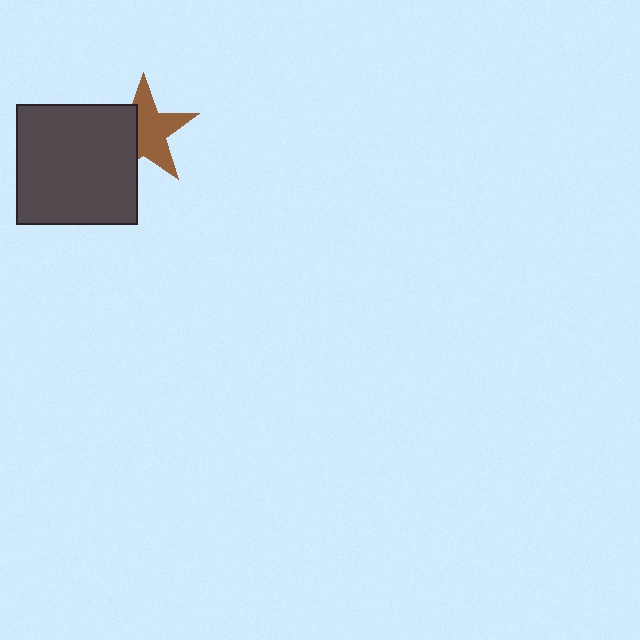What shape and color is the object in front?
The object in front is a dark gray square.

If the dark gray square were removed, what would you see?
You would see the complete brown star.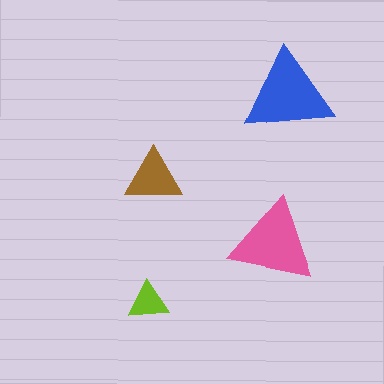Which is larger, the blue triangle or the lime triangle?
The blue one.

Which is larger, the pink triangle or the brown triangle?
The pink one.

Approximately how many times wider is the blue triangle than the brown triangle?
About 1.5 times wider.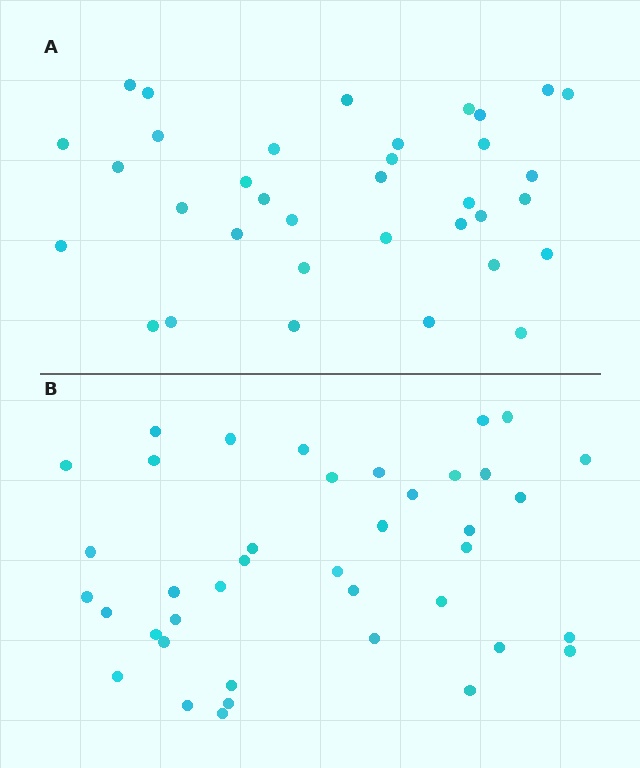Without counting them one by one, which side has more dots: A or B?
Region B (the bottom region) has more dots.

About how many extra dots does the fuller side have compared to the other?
Region B has about 5 more dots than region A.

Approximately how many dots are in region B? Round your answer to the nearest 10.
About 40 dots.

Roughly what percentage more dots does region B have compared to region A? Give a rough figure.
About 15% more.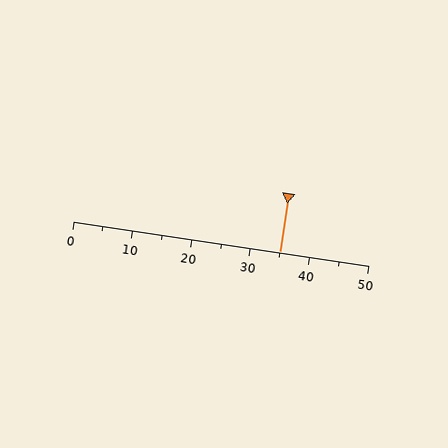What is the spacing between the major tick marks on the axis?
The major ticks are spaced 10 apart.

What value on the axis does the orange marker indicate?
The marker indicates approximately 35.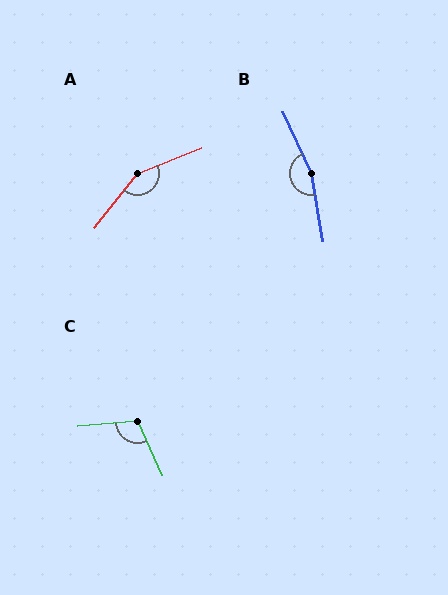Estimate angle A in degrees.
Approximately 151 degrees.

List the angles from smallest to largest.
C (109°), A (151°), B (165°).